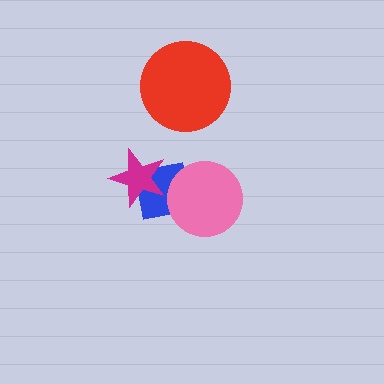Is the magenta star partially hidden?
No, no other shape covers it.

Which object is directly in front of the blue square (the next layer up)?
The pink circle is directly in front of the blue square.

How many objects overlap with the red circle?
0 objects overlap with the red circle.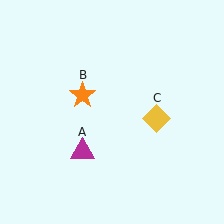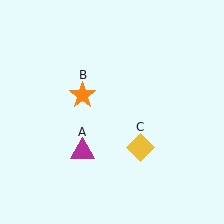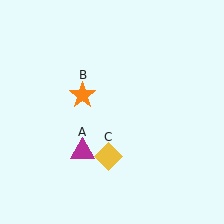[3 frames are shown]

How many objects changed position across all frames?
1 object changed position: yellow diamond (object C).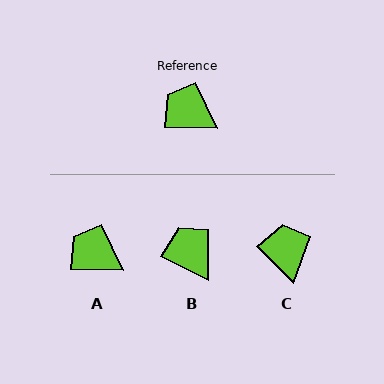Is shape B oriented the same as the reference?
No, it is off by about 26 degrees.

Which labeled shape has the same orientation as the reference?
A.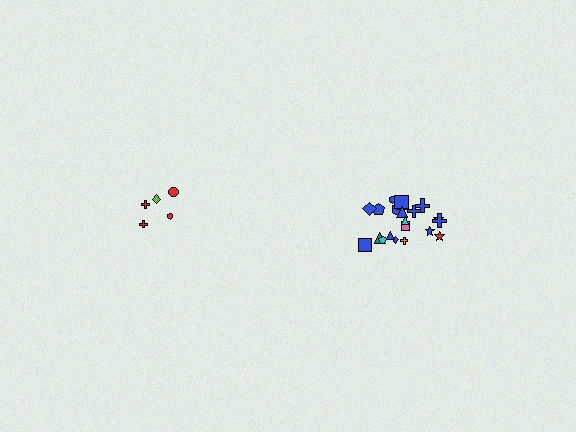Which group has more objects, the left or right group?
The right group.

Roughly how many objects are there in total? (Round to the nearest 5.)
Roughly 25 objects in total.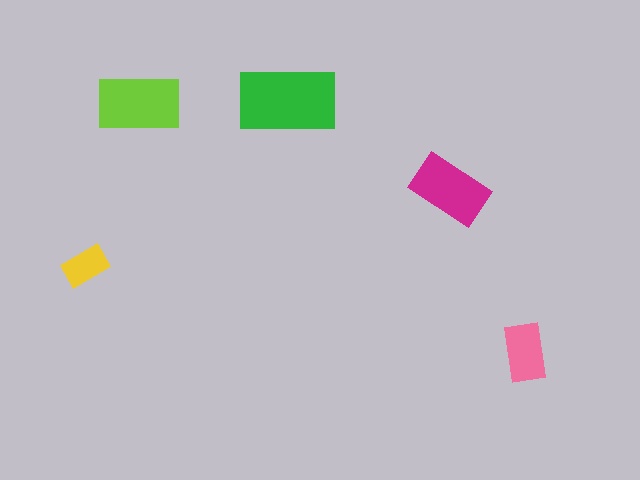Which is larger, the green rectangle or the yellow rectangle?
The green one.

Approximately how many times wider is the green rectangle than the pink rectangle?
About 1.5 times wider.